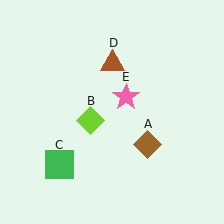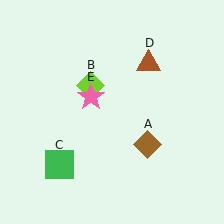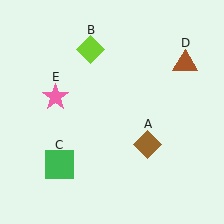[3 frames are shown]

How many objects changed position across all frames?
3 objects changed position: lime diamond (object B), brown triangle (object D), pink star (object E).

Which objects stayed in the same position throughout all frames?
Brown diamond (object A) and green square (object C) remained stationary.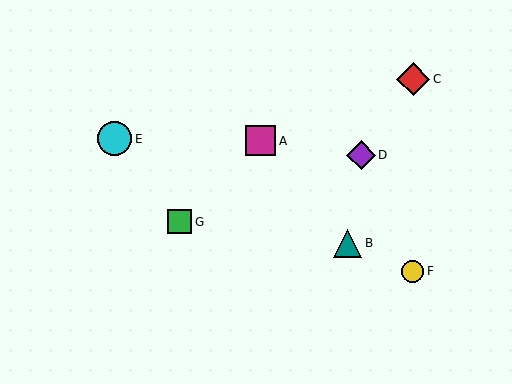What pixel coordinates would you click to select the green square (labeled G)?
Click at (180, 222) to select the green square G.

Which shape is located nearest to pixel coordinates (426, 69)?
The red diamond (labeled C) at (413, 79) is nearest to that location.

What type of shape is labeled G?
Shape G is a green square.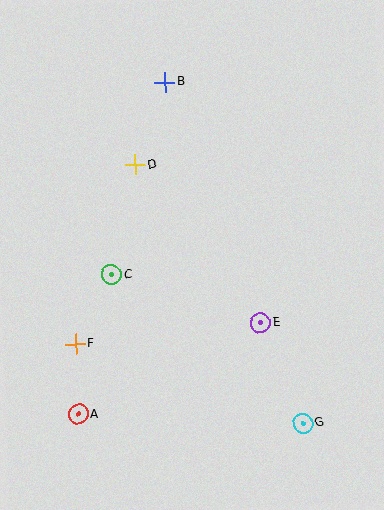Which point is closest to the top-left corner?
Point B is closest to the top-left corner.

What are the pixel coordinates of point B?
Point B is at (165, 82).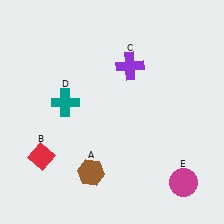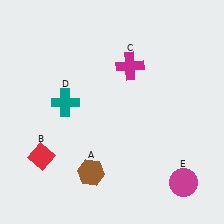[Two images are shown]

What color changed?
The cross (C) changed from purple in Image 1 to magenta in Image 2.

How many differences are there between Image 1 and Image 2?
There is 1 difference between the two images.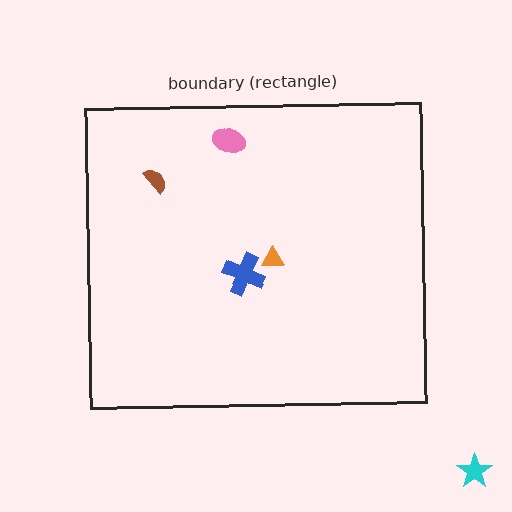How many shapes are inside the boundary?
4 inside, 1 outside.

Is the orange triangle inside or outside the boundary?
Inside.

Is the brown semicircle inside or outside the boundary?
Inside.